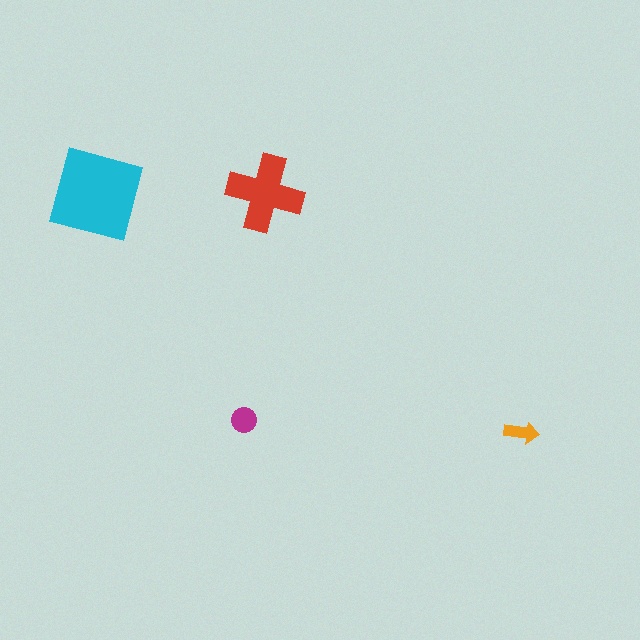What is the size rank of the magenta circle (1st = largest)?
3rd.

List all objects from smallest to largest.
The orange arrow, the magenta circle, the red cross, the cyan square.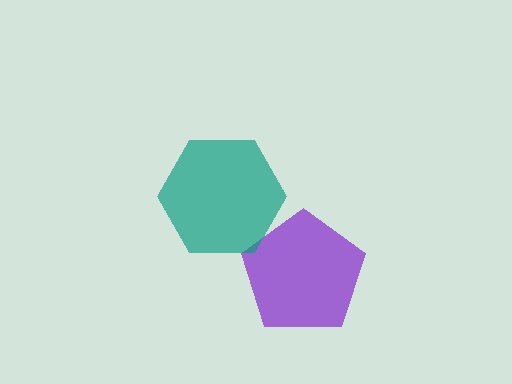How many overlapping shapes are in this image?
There are 2 overlapping shapes in the image.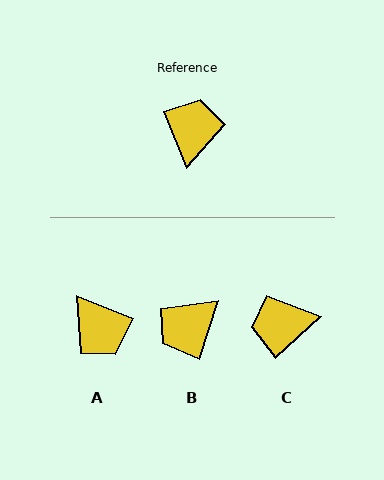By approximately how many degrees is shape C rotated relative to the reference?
Approximately 111 degrees counter-clockwise.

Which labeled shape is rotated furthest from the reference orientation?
B, about 139 degrees away.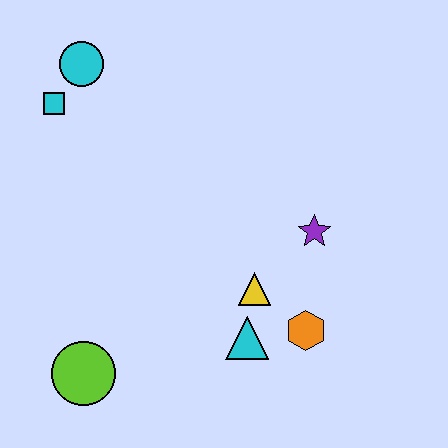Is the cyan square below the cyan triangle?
No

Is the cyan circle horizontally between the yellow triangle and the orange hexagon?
No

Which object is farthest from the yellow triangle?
The cyan circle is farthest from the yellow triangle.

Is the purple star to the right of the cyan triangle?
Yes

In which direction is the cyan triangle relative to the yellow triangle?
The cyan triangle is below the yellow triangle.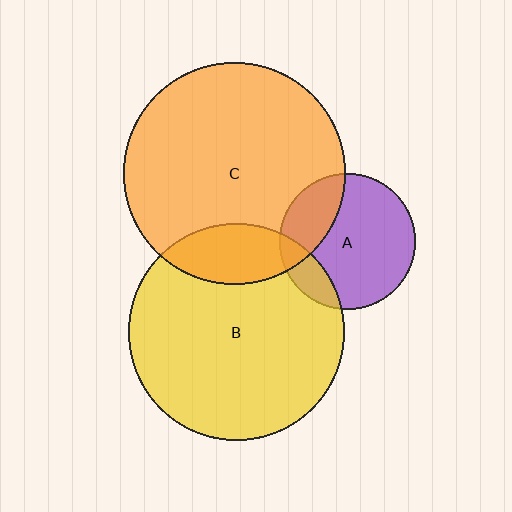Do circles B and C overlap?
Yes.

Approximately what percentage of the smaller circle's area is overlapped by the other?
Approximately 15%.